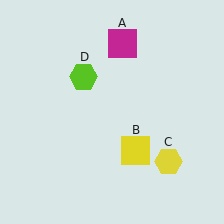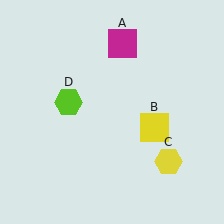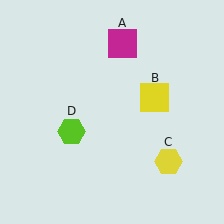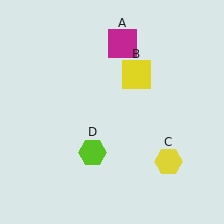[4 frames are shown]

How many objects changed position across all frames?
2 objects changed position: yellow square (object B), lime hexagon (object D).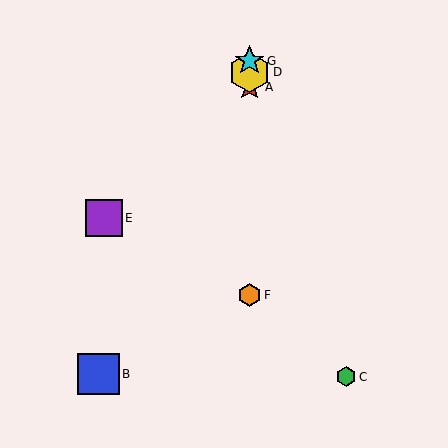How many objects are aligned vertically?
4 objects (A, D, F, G) are aligned vertically.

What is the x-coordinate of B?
Object B is at x≈99.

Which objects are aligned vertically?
Objects A, D, F, G are aligned vertically.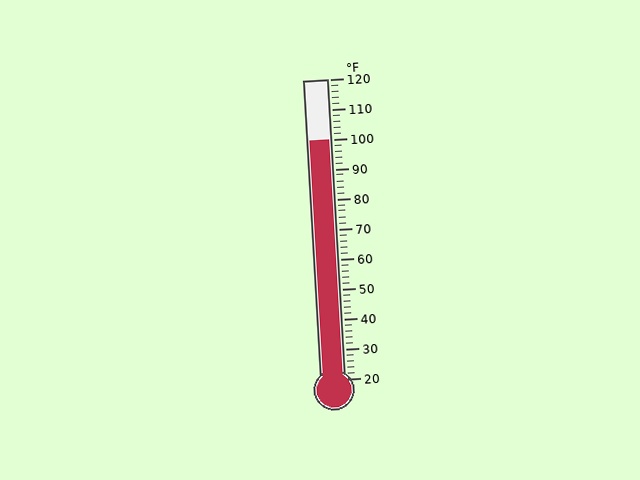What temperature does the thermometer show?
The thermometer shows approximately 100°F.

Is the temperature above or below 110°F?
The temperature is below 110°F.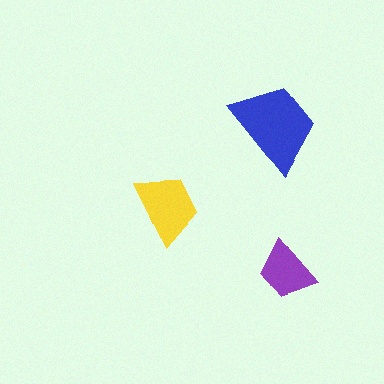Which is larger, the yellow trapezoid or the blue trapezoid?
The blue one.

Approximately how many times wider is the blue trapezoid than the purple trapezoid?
About 1.5 times wider.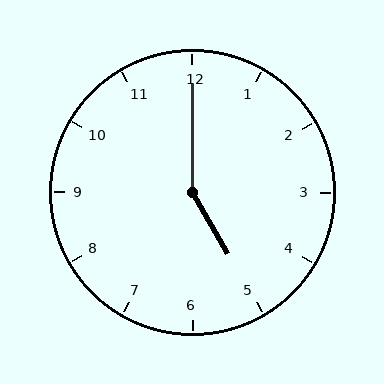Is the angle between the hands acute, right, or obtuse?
It is obtuse.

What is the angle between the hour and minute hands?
Approximately 150 degrees.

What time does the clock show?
5:00.